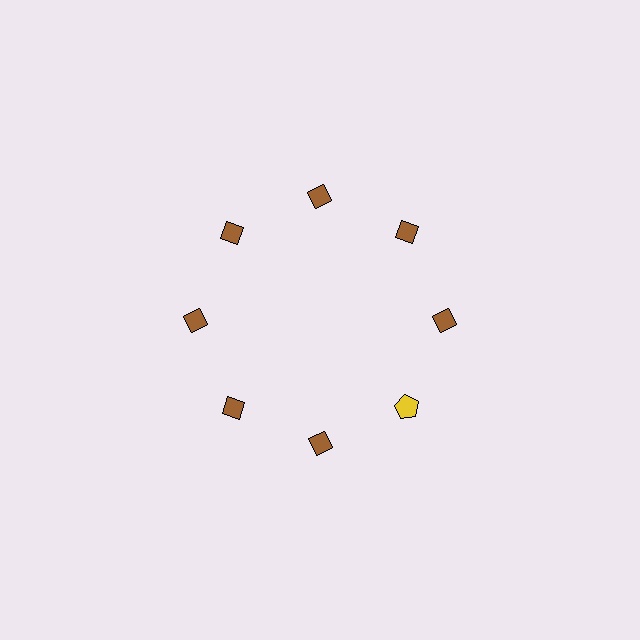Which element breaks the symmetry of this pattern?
The yellow pentagon at roughly the 4 o'clock position breaks the symmetry. All other shapes are brown diamonds.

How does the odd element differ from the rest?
It differs in both color (yellow instead of brown) and shape (pentagon instead of diamond).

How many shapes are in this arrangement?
There are 8 shapes arranged in a ring pattern.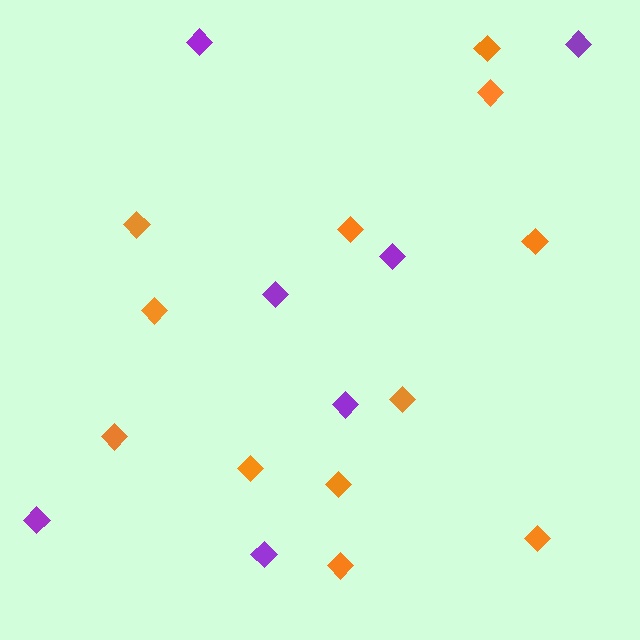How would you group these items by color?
There are 2 groups: one group of orange diamonds (12) and one group of purple diamonds (7).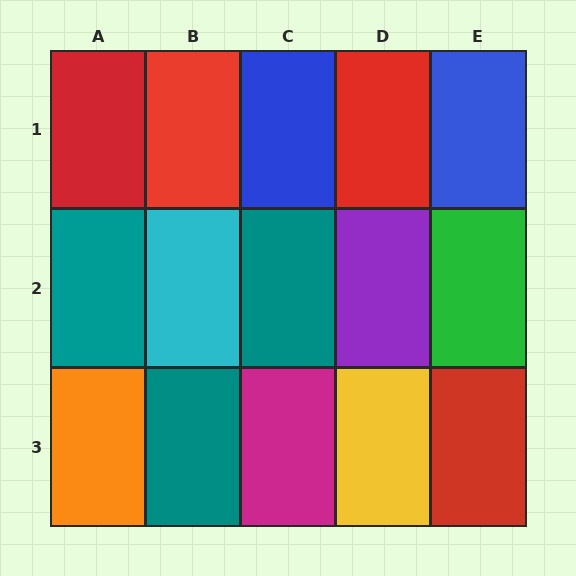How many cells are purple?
1 cell is purple.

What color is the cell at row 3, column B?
Teal.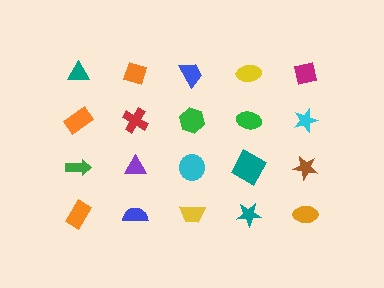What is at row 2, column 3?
A green hexagon.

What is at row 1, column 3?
A blue trapezoid.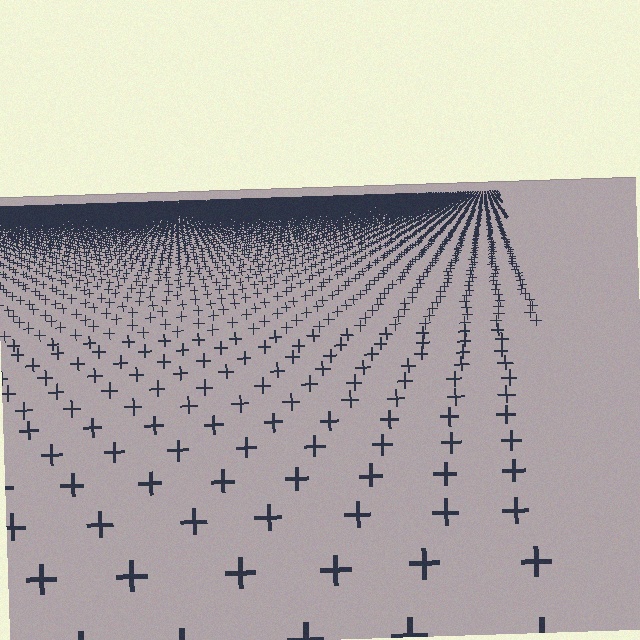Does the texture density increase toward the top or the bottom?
Density increases toward the top.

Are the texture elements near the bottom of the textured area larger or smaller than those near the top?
Larger. Near the bottom, elements are closer to the viewer and appear at a bigger on-screen size.